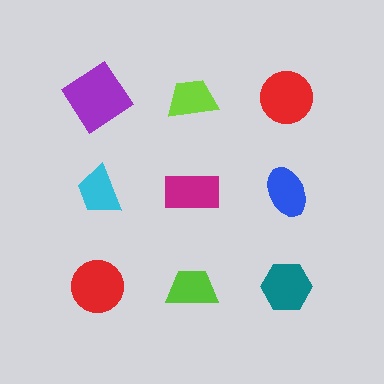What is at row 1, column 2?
A lime trapezoid.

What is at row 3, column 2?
A lime trapezoid.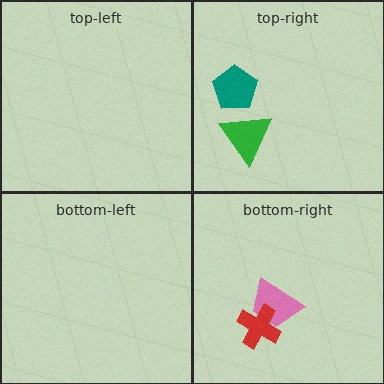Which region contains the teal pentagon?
The top-right region.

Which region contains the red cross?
The bottom-right region.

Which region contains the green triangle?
The top-right region.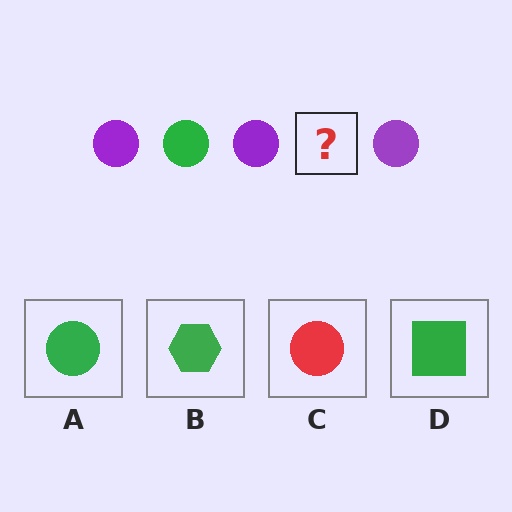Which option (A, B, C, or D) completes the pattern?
A.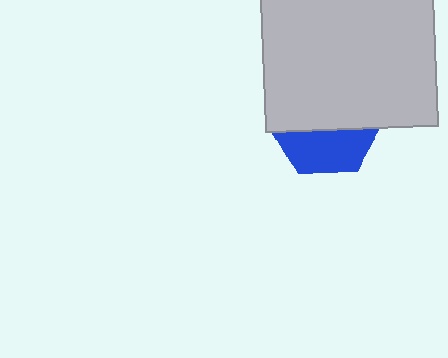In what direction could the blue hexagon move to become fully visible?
The blue hexagon could move down. That would shift it out from behind the light gray square entirely.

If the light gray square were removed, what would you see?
You would see the complete blue hexagon.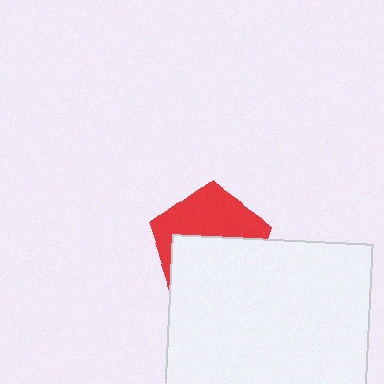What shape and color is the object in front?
The object in front is a white square.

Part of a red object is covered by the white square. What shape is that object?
It is a pentagon.